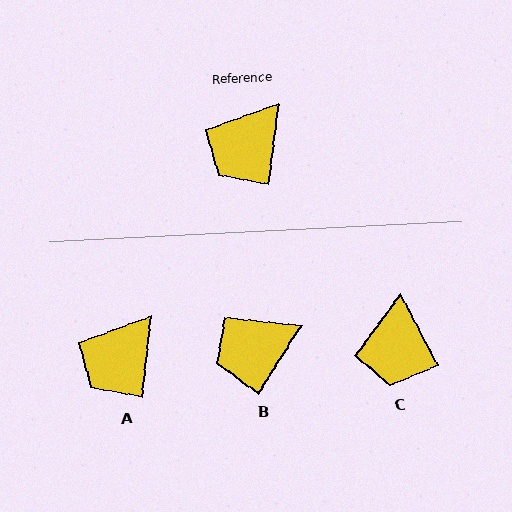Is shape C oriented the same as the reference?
No, it is off by about 34 degrees.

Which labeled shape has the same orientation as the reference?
A.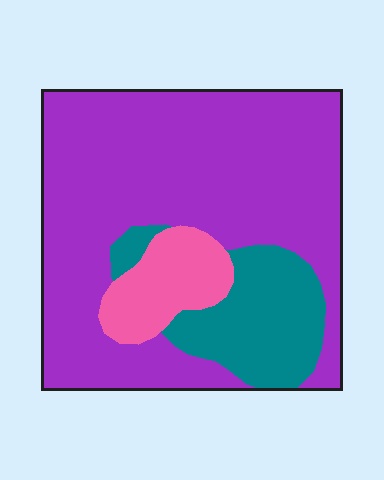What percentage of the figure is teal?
Teal covers 18% of the figure.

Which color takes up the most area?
Purple, at roughly 70%.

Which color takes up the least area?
Pink, at roughly 10%.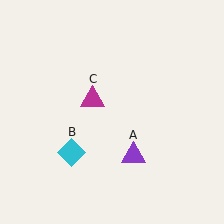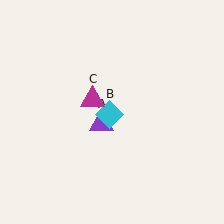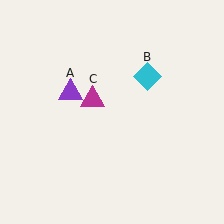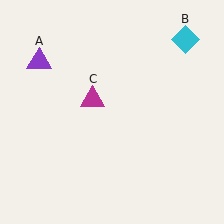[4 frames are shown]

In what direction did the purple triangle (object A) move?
The purple triangle (object A) moved up and to the left.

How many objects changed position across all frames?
2 objects changed position: purple triangle (object A), cyan diamond (object B).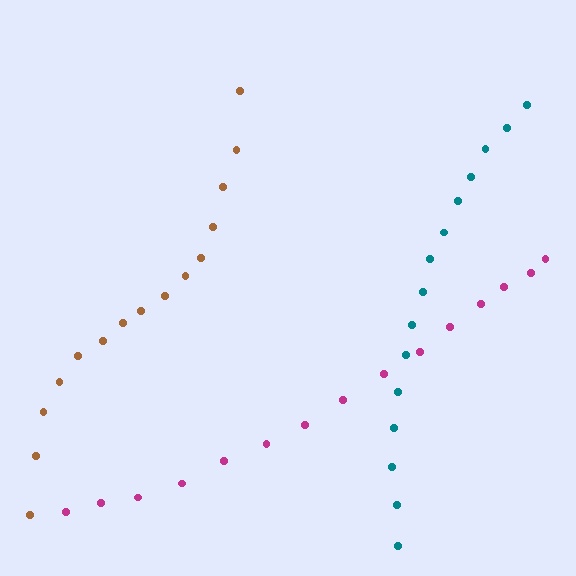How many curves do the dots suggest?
There are 3 distinct paths.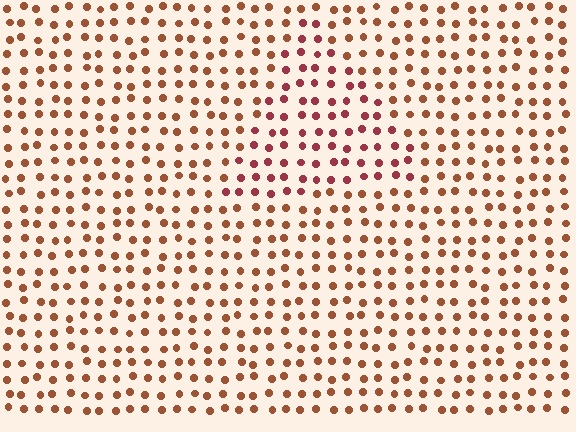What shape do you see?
I see a triangle.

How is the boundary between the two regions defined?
The boundary is defined purely by a slight shift in hue (about 30 degrees). Spacing, size, and orientation are identical on both sides.